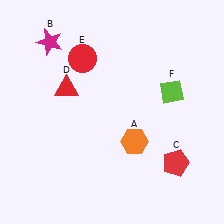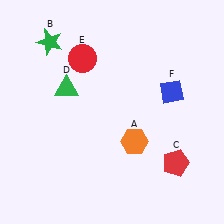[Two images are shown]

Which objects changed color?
B changed from magenta to green. D changed from red to green. F changed from lime to blue.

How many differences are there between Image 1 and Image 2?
There are 3 differences between the two images.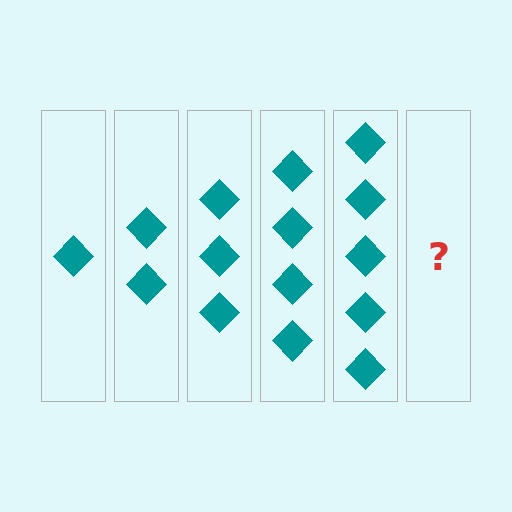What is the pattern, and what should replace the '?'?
The pattern is that each step adds one more diamond. The '?' should be 6 diamonds.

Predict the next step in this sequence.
The next step is 6 diamonds.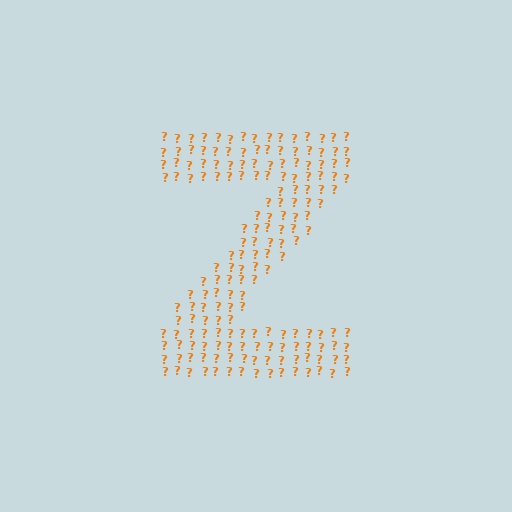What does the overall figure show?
The overall figure shows the letter Z.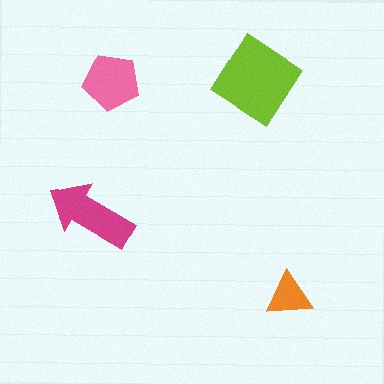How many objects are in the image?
There are 4 objects in the image.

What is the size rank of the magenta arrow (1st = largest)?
2nd.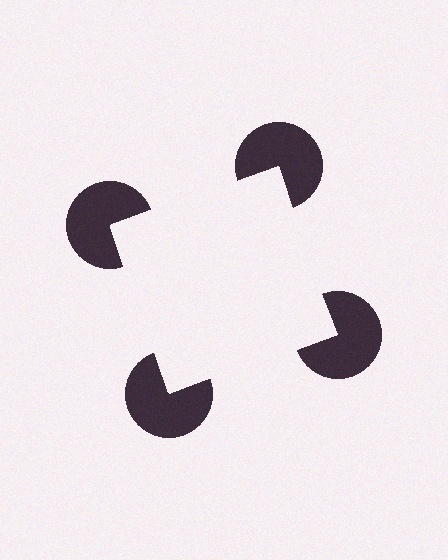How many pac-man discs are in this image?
There are 4 — one at each vertex of the illusory square.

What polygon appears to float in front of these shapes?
An illusory square — its edges are inferred from the aligned wedge cuts in the pac-man discs, not physically drawn.